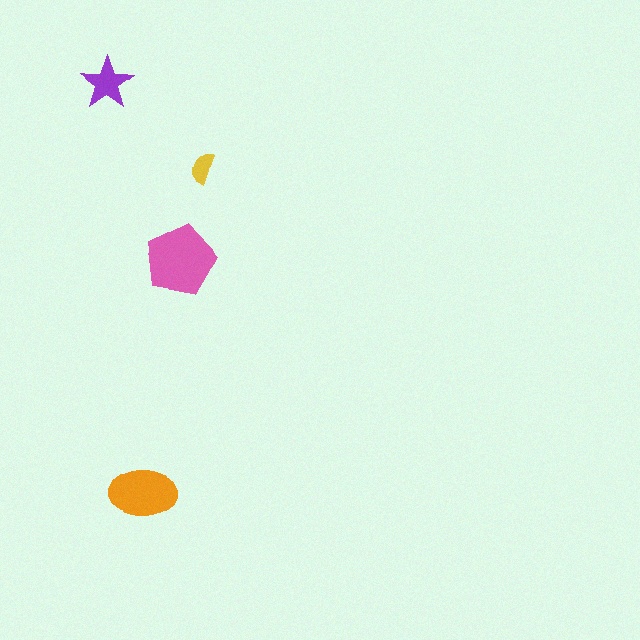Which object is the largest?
The pink pentagon.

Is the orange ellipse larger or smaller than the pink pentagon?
Smaller.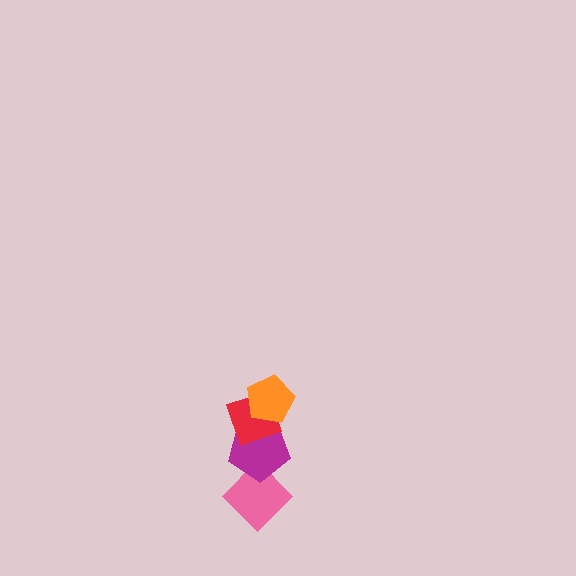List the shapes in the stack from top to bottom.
From top to bottom: the orange pentagon, the red diamond, the magenta pentagon, the pink diamond.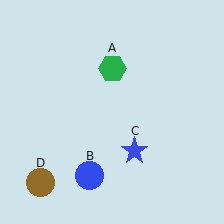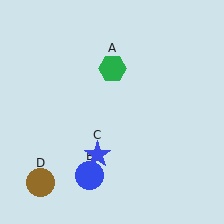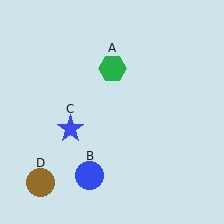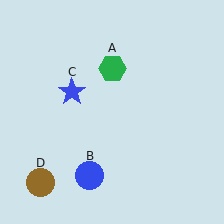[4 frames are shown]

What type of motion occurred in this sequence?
The blue star (object C) rotated clockwise around the center of the scene.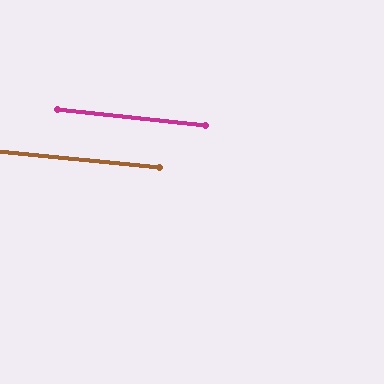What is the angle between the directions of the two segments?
Approximately 1 degree.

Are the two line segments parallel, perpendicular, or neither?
Parallel — their directions differ by only 0.5°.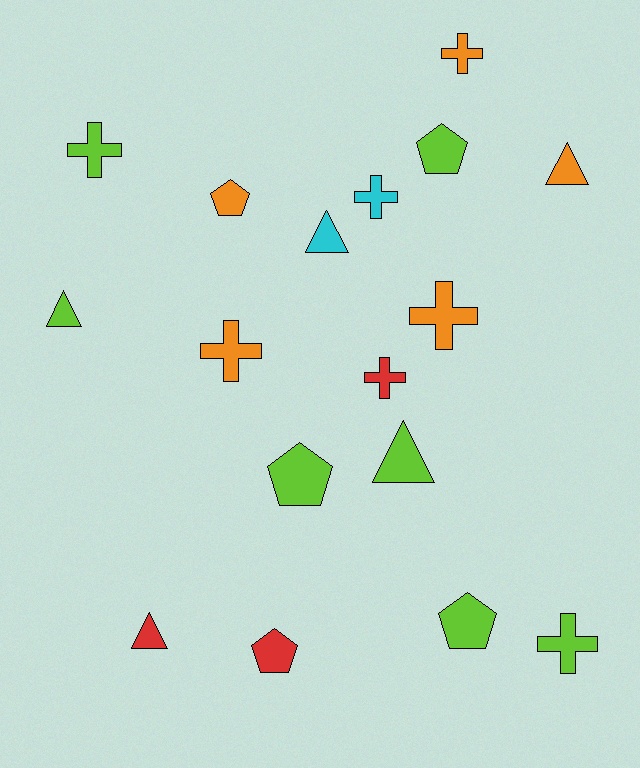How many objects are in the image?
There are 17 objects.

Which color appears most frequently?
Lime, with 7 objects.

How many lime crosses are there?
There are 2 lime crosses.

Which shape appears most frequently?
Cross, with 7 objects.